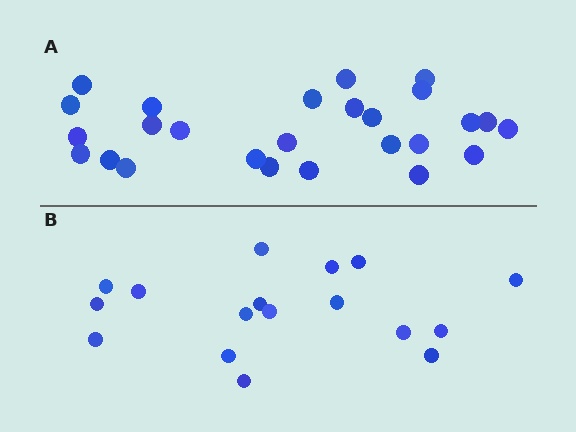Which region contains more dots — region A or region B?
Region A (the top region) has more dots.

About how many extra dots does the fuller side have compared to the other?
Region A has roughly 8 or so more dots than region B.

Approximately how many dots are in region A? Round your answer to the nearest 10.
About 30 dots. (The exact count is 26, which rounds to 30.)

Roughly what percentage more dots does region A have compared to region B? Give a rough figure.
About 55% more.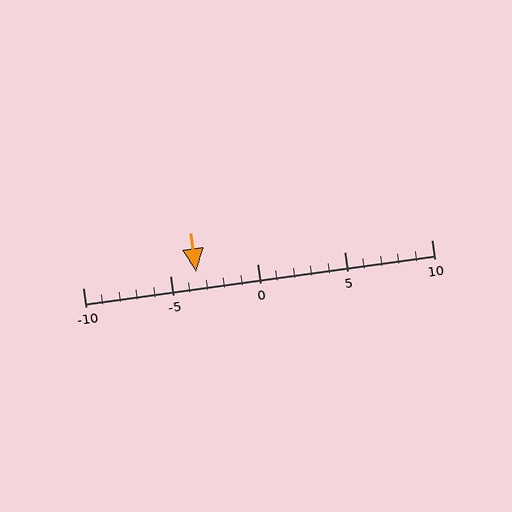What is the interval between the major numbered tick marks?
The major tick marks are spaced 5 units apart.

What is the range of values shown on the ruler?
The ruler shows values from -10 to 10.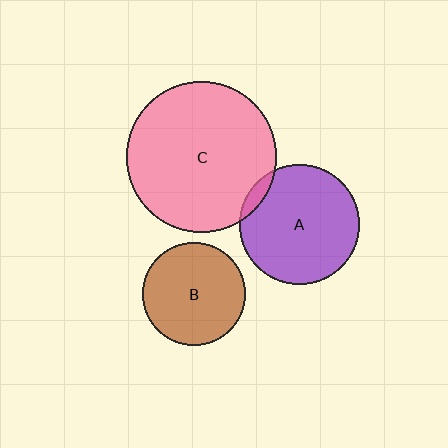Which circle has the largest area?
Circle C (pink).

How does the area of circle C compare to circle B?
Approximately 2.1 times.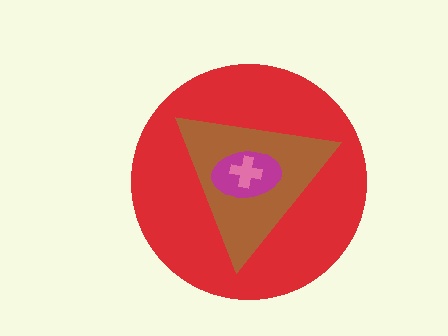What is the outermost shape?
The red circle.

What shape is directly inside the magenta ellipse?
The pink cross.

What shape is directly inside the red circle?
The brown triangle.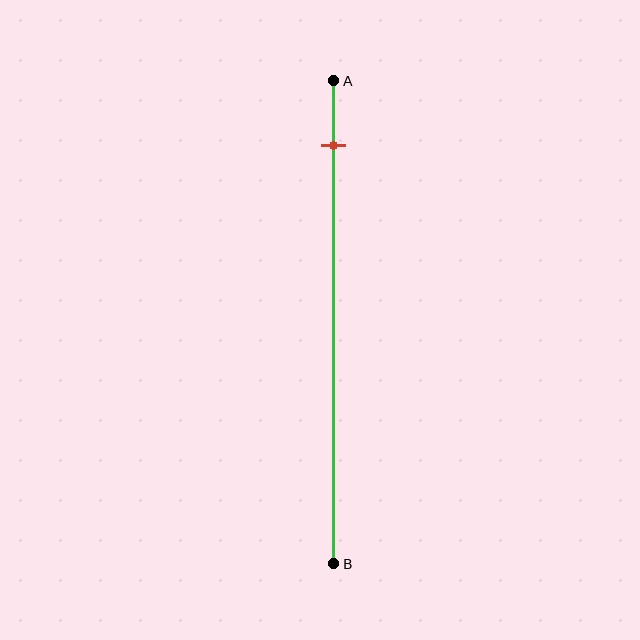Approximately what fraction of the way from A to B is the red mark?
The red mark is approximately 15% of the way from A to B.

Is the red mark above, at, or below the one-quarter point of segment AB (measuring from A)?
The red mark is above the one-quarter point of segment AB.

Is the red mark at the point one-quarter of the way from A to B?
No, the mark is at about 15% from A, not at the 25% one-quarter point.